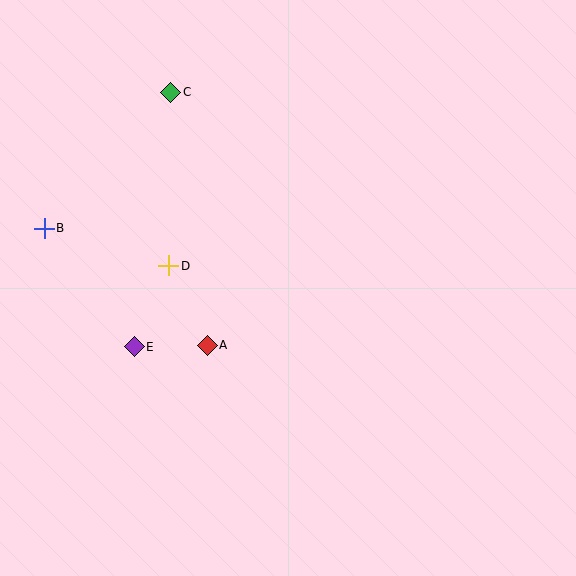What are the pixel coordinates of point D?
Point D is at (169, 266).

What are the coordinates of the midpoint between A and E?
The midpoint between A and E is at (171, 346).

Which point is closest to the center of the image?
Point A at (207, 345) is closest to the center.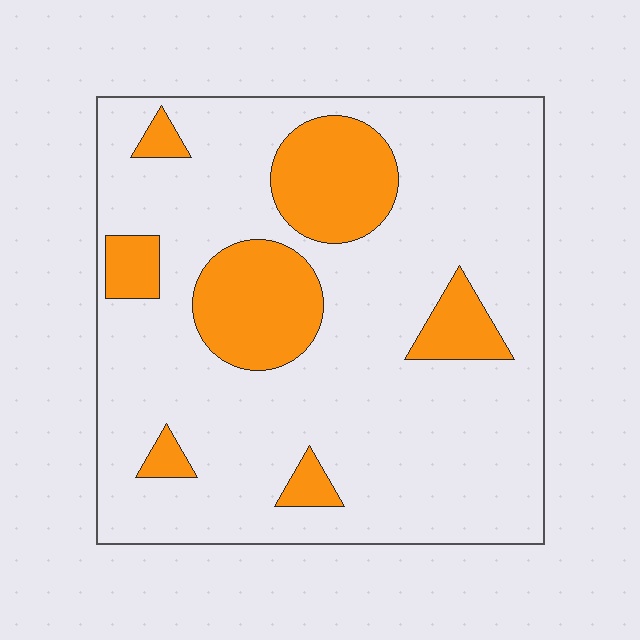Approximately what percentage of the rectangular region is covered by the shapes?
Approximately 20%.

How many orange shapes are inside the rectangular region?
7.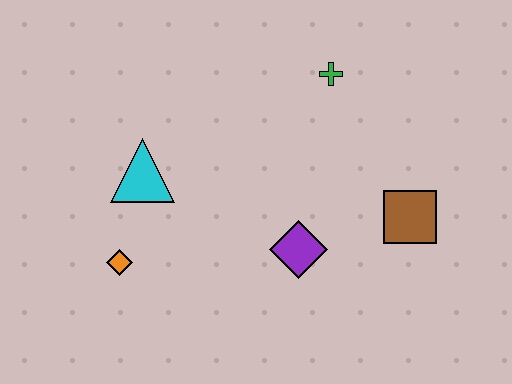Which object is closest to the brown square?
The purple diamond is closest to the brown square.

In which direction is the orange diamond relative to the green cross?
The orange diamond is to the left of the green cross.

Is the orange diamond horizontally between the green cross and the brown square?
No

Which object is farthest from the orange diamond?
The brown square is farthest from the orange diamond.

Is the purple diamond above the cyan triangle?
No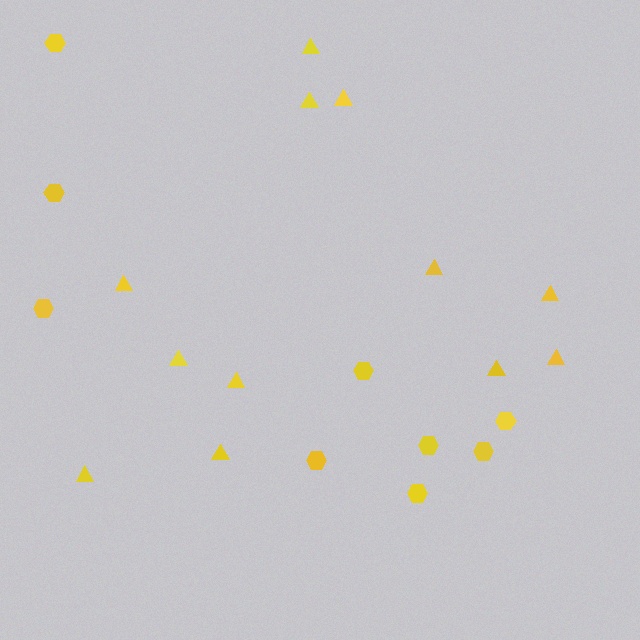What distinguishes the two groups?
There are 2 groups: one group of triangles (12) and one group of hexagons (9).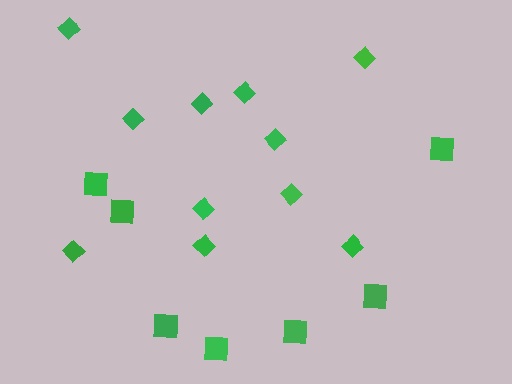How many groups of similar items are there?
There are 2 groups: one group of diamonds (11) and one group of squares (7).